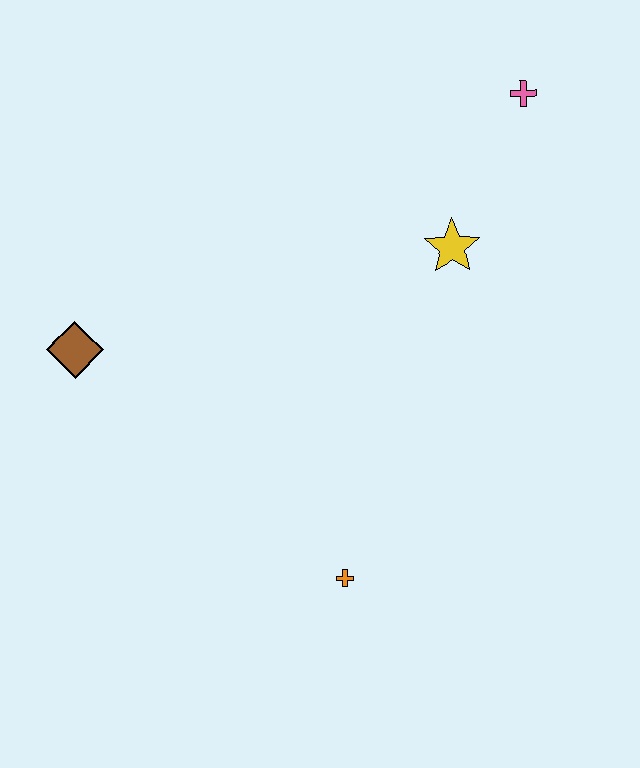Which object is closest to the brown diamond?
The orange cross is closest to the brown diamond.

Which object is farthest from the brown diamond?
The pink cross is farthest from the brown diamond.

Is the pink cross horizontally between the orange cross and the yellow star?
No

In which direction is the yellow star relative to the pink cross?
The yellow star is below the pink cross.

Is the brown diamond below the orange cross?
No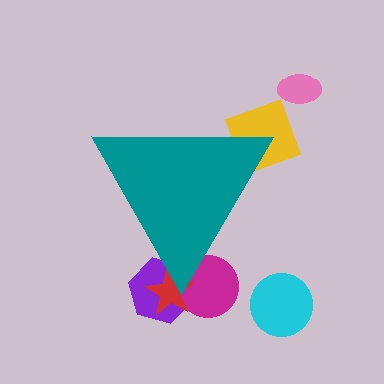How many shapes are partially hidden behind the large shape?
4 shapes are partially hidden.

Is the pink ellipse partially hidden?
No, the pink ellipse is fully visible.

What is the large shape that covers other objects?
A teal triangle.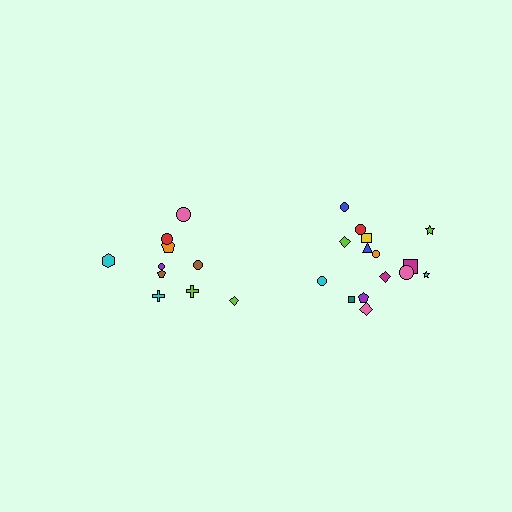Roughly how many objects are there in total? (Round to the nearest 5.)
Roughly 25 objects in total.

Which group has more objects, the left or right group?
The right group.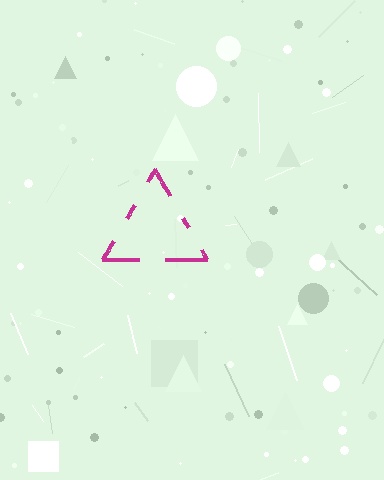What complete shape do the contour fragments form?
The contour fragments form a triangle.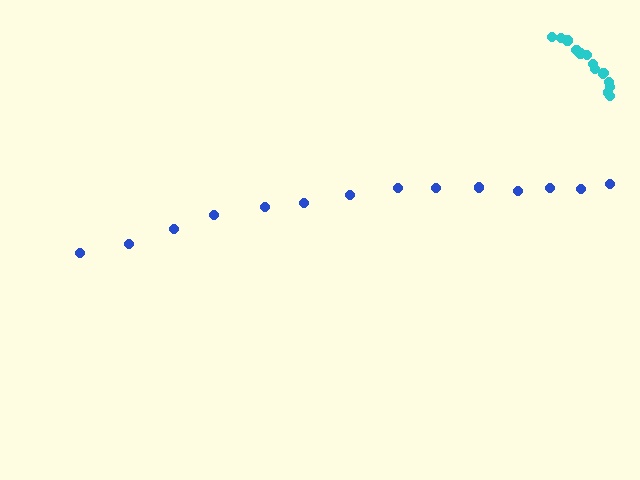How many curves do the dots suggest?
There are 2 distinct paths.